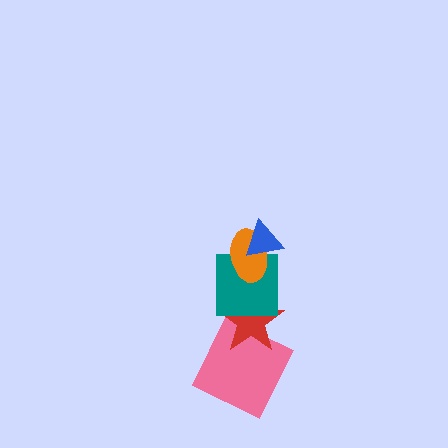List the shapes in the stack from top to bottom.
From top to bottom: the blue triangle, the orange ellipse, the teal square, the red star, the pink square.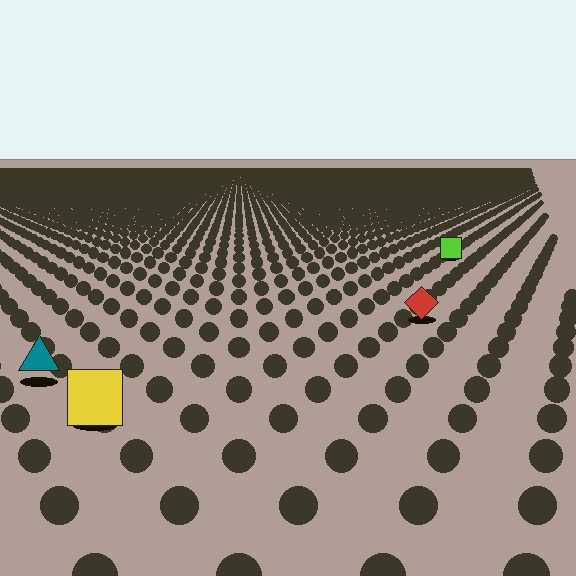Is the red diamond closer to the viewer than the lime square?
Yes. The red diamond is closer — you can tell from the texture gradient: the ground texture is coarser near it.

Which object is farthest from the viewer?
The lime square is farthest from the viewer. It appears smaller and the ground texture around it is denser.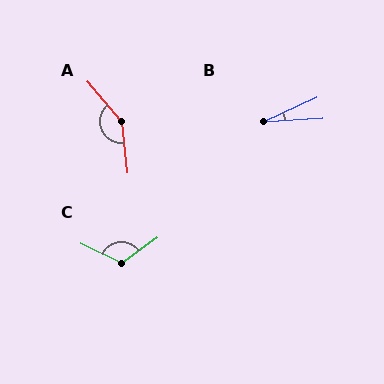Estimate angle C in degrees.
Approximately 119 degrees.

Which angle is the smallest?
B, at approximately 21 degrees.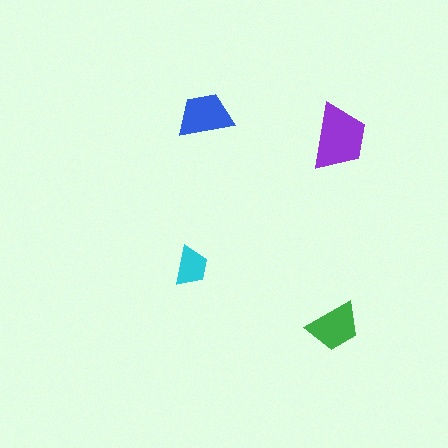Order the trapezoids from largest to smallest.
the purple one, the blue one, the green one, the cyan one.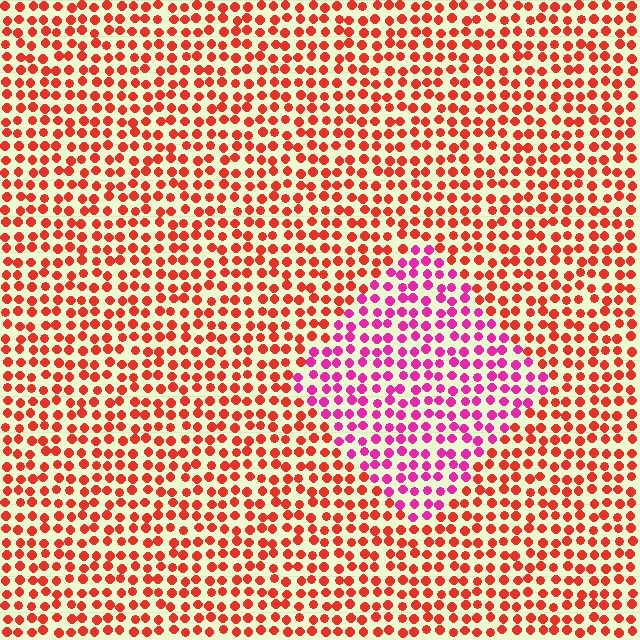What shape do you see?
I see a diamond.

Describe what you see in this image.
The image is filled with small red elements in a uniform arrangement. A diamond-shaped region is visible where the elements are tinted to a slightly different hue, forming a subtle color boundary.